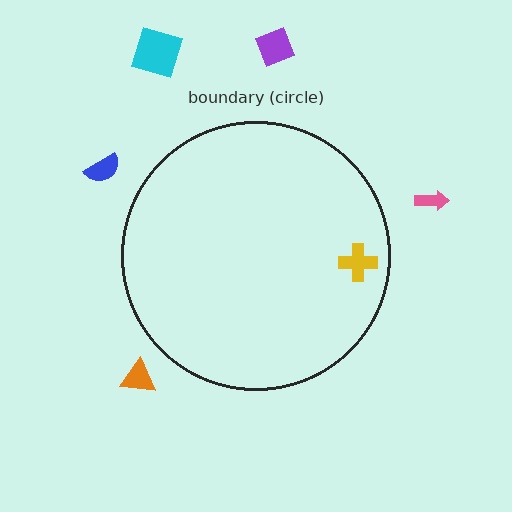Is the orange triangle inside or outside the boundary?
Outside.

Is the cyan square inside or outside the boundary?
Outside.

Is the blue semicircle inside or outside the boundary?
Outside.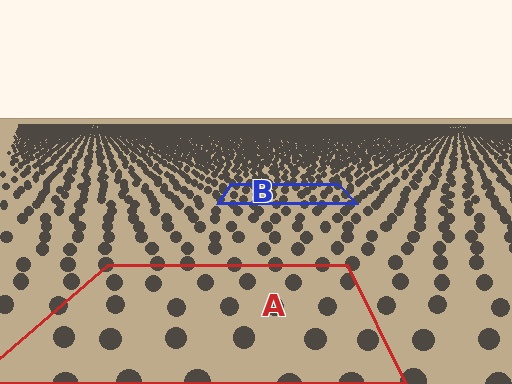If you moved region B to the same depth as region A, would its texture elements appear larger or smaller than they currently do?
They would appear larger. At a closer depth, the same texture elements are projected at a bigger on-screen size.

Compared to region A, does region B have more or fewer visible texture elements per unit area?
Region B has more texture elements per unit area — they are packed more densely because it is farther away.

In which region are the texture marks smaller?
The texture marks are smaller in region B, because it is farther away.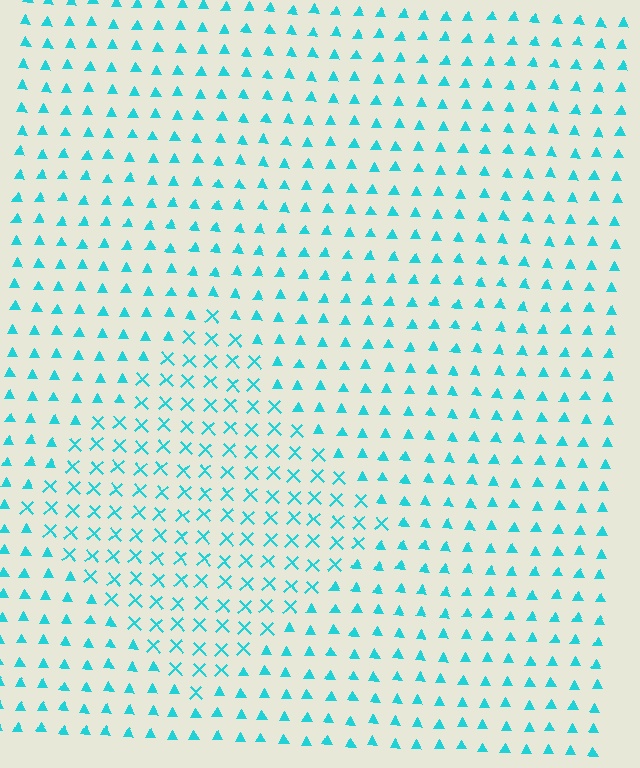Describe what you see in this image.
The image is filled with small cyan elements arranged in a uniform grid. A diamond-shaped region contains X marks, while the surrounding area contains triangles. The boundary is defined purely by the change in element shape.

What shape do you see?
I see a diamond.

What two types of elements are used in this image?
The image uses X marks inside the diamond region and triangles outside it.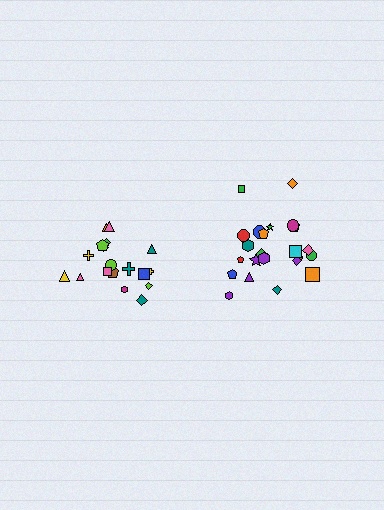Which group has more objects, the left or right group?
The right group.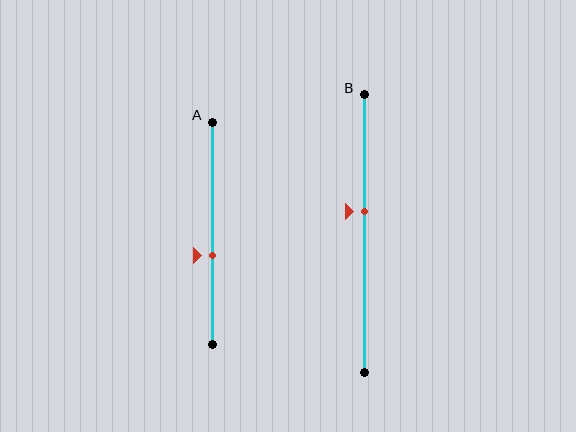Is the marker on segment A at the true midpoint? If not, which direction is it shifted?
No, the marker on segment A is shifted downward by about 10% of the segment length.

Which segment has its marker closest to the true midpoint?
Segment B has its marker closest to the true midpoint.